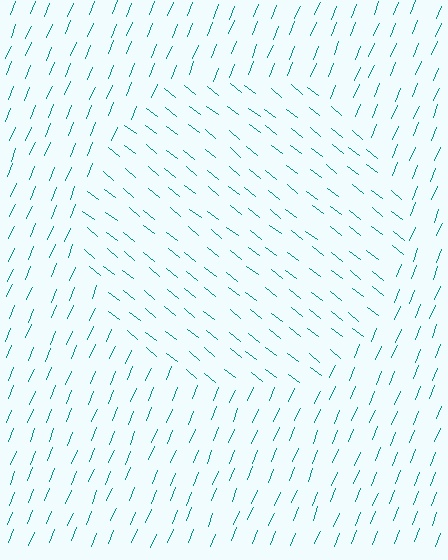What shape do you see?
I see a circle.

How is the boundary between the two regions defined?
The boundary is defined purely by a change in line orientation (approximately 74 degrees difference). All lines are the same color and thickness.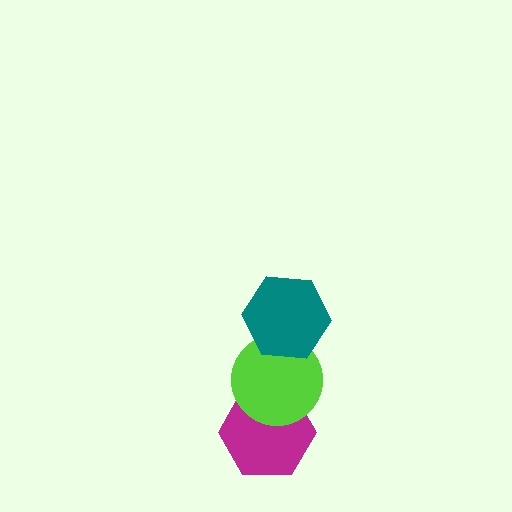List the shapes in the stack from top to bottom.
From top to bottom: the teal hexagon, the lime circle, the magenta hexagon.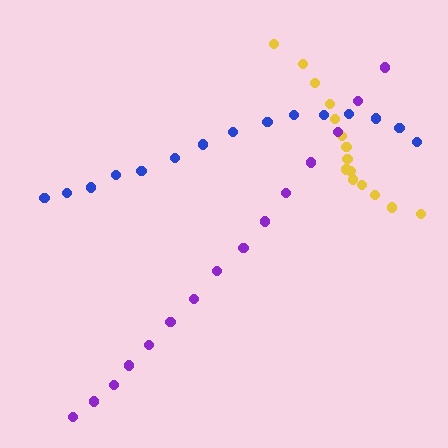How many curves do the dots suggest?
There are 3 distinct paths.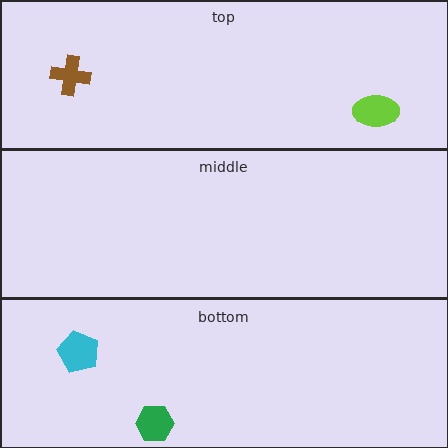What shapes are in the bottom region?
The cyan pentagon, the green hexagon.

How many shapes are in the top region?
2.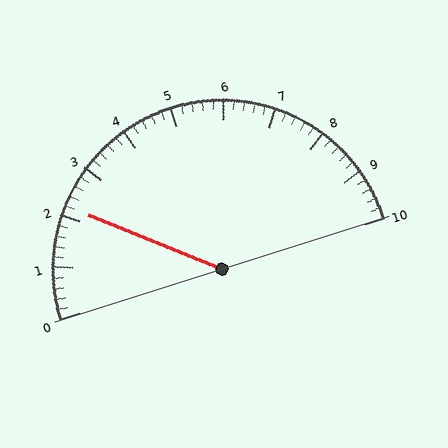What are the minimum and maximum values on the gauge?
The gauge ranges from 0 to 10.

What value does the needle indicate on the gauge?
The needle indicates approximately 2.2.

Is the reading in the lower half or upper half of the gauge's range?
The reading is in the lower half of the range (0 to 10).